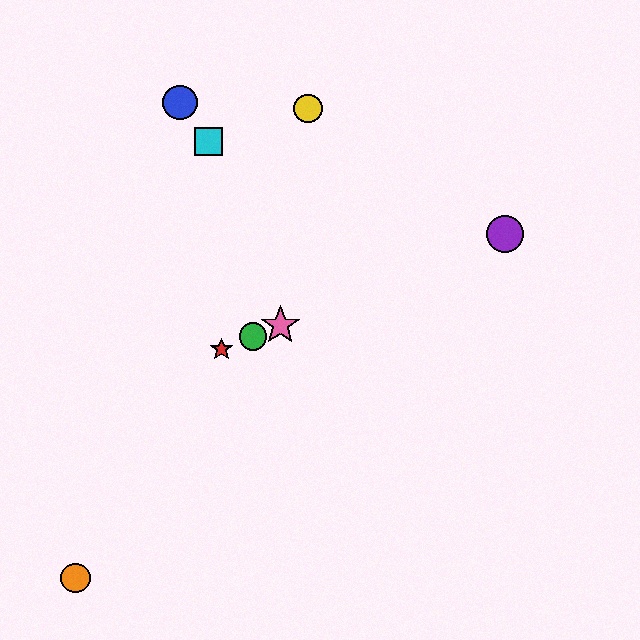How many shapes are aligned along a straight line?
4 shapes (the red star, the green circle, the purple circle, the pink star) are aligned along a straight line.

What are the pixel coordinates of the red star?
The red star is at (222, 349).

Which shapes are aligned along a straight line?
The red star, the green circle, the purple circle, the pink star are aligned along a straight line.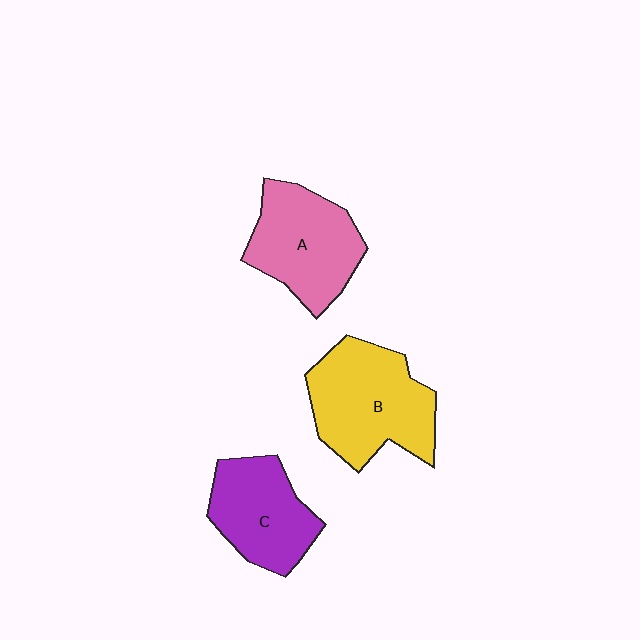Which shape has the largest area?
Shape B (yellow).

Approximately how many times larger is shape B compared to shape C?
Approximately 1.3 times.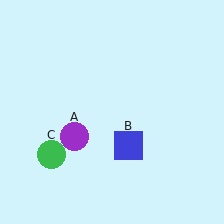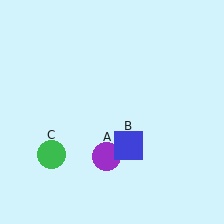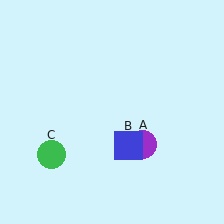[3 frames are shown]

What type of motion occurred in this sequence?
The purple circle (object A) rotated counterclockwise around the center of the scene.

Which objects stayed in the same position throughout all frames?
Blue square (object B) and green circle (object C) remained stationary.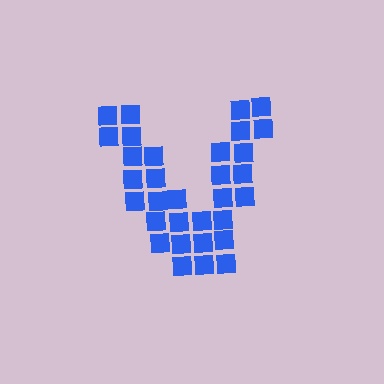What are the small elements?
The small elements are squares.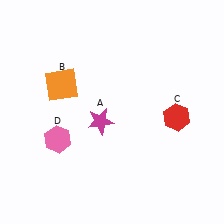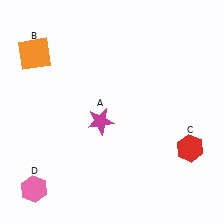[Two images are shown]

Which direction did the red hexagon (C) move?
The red hexagon (C) moved down.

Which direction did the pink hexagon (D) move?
The pink hexagon (D) moved down.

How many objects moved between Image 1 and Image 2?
3 objects moved between the two images.